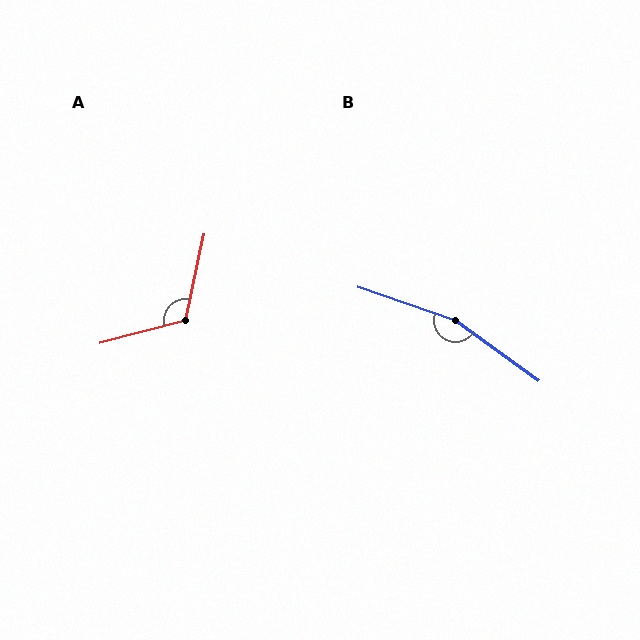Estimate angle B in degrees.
Approximately 163 degrees.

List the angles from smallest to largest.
A (117°), B (163°).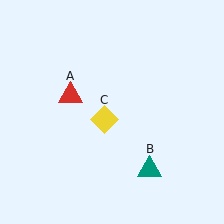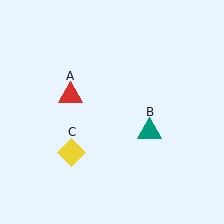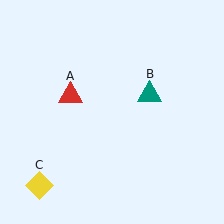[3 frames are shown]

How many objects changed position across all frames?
2 objects changed position: teal triangle (object B), yellow diamond (object C).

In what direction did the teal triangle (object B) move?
The teal triangle (object B) moved up.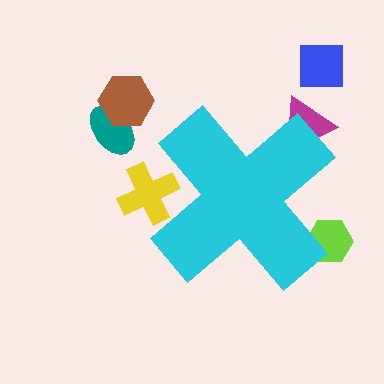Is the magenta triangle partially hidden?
Yes, the magenta triangle is partially hidden behind the cyan cross.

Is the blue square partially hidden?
No, the blue square is fully visible.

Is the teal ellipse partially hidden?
No, the teal ellipse is fully visible.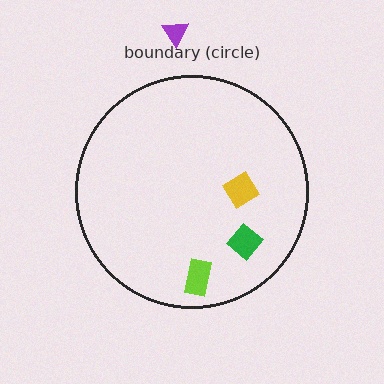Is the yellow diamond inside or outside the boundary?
Inside.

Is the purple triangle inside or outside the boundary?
Outside.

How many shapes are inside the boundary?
3 inside, 1 outside.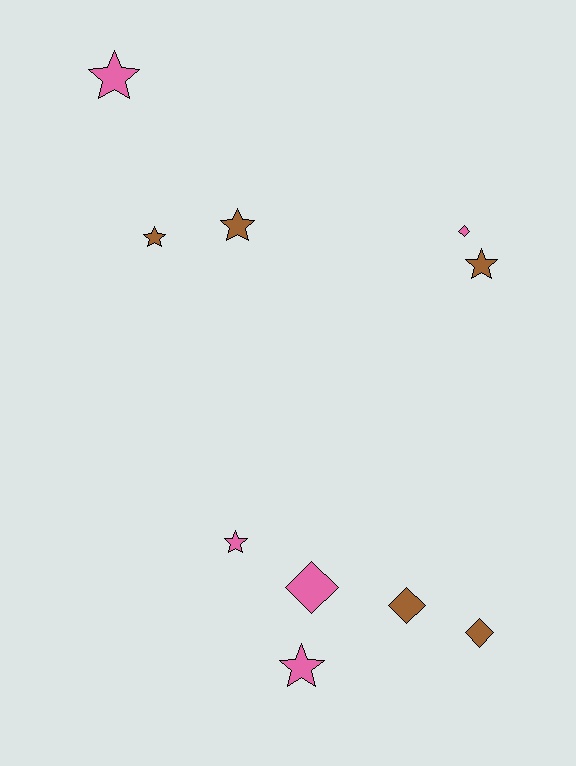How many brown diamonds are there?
There are 2 brown diamonds.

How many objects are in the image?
There are 10 objects.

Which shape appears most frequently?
Star, with 6 objects.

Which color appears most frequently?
Brown, with 5 objects.